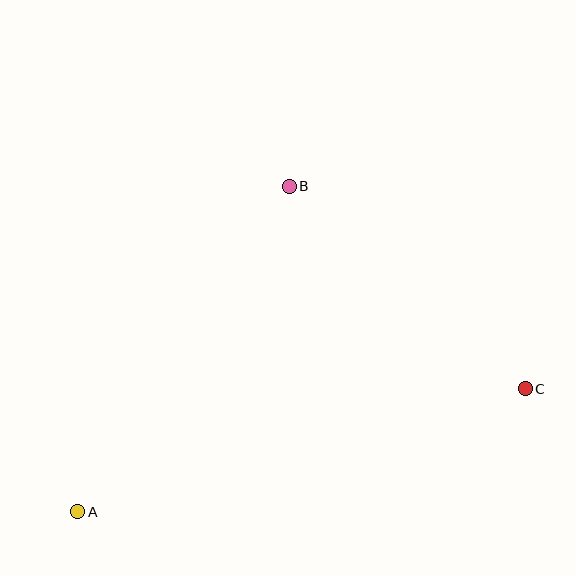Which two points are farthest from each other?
Points A and C are farthest from each other.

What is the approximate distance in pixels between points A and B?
The distance between A and B is approximately 388 pixels.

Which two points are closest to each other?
Points B and C are closest to each other.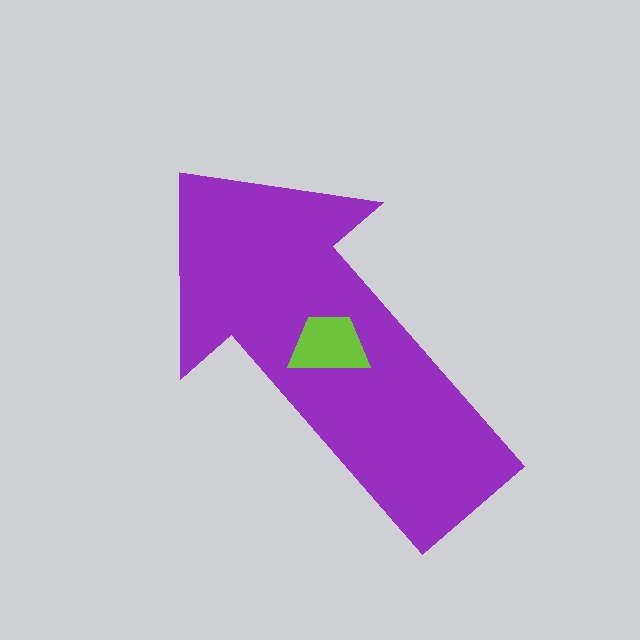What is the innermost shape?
The lime trapezoid.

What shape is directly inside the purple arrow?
The lime trapezoid.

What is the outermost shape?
The purple arrow.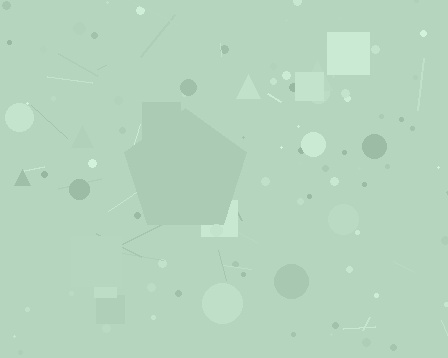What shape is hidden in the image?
A pentagon is hidden in the image.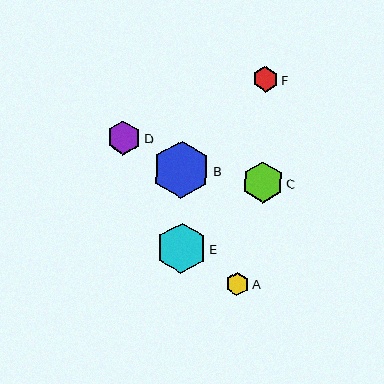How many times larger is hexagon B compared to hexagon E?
Hexagon B is approximately 1.1 times the size of hexagon E.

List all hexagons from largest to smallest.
From largest to smallest: B, E, C, D, F, A.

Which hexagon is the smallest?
Hexagon A is the smallest with a size of approximately 23 pixels.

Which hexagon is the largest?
Hexagon B is the largest with a size of approximately 57 pixels.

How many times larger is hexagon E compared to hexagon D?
Hexagon E is approximately 1.5 times the size of hexagon D.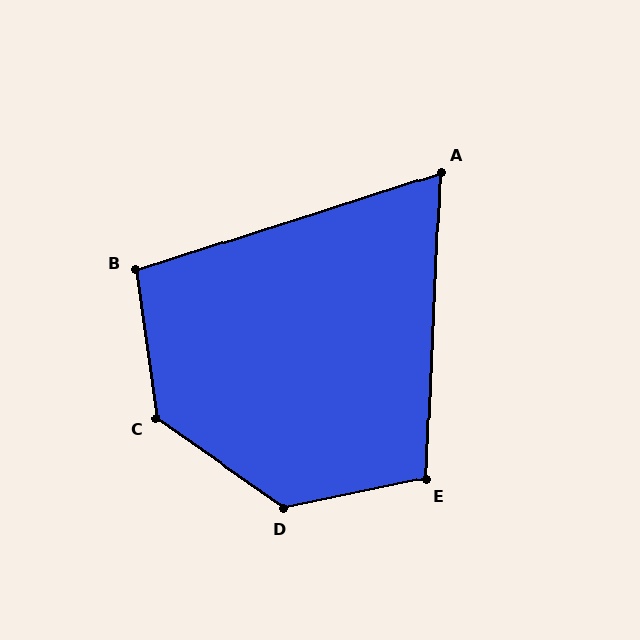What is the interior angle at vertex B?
Approximately 100 degrees (obtuse).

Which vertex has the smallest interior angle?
A, at approximately 70 degrees.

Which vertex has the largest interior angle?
D, at approximately 134 degrees.